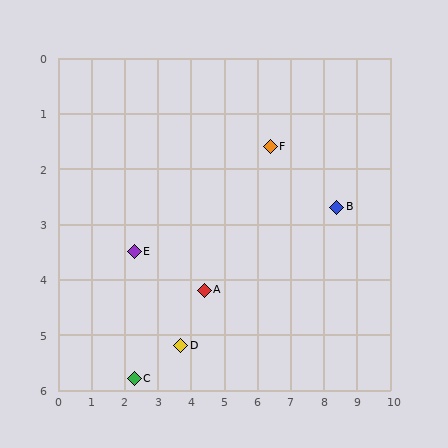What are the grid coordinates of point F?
Point F is at approximately (6.4, 1.6).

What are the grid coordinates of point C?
Point C is at approximately (2.3, 5.8).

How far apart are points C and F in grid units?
Points C and F are about 5.9 grid units apart.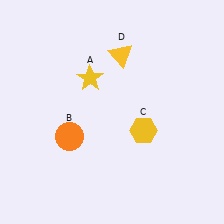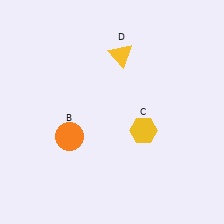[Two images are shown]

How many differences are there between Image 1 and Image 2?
There is 1 difference between the two images.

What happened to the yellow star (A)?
The yellow star (A) was removed in Image 2. It was in the top-left area of Image 1.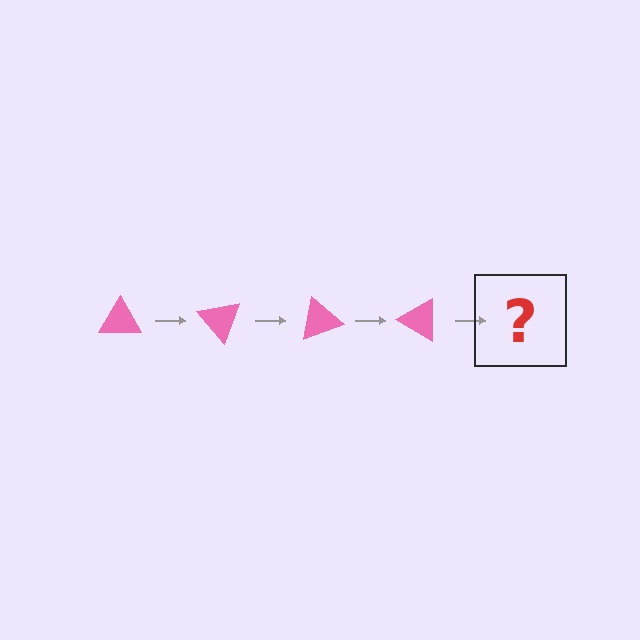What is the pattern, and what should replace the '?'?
The pattern is that the triangle rotates 50 degrees each step. The '?' should be a pink triangle rotated 200 degrees.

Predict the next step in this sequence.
The next step is a pink triangle rotated 200 degrees.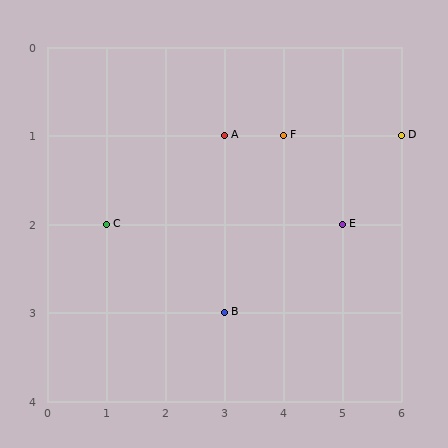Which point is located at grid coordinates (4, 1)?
Point F is at (4, 1).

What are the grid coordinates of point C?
Point C is at grid coordinates (1, 2).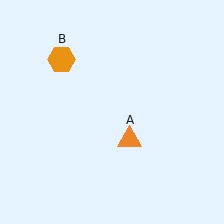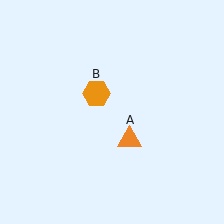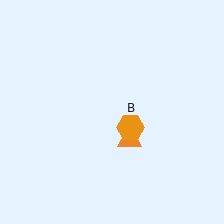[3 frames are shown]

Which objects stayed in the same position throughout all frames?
Orange triangle (object A) remained stationary.